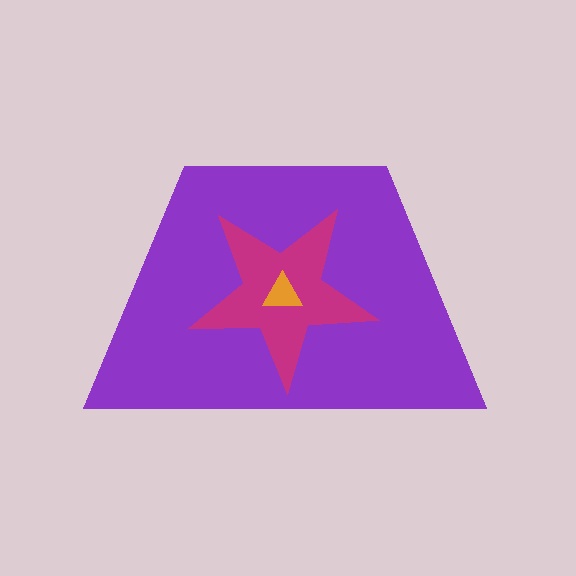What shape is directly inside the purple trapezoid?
The magenta star.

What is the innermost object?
The orange triangle.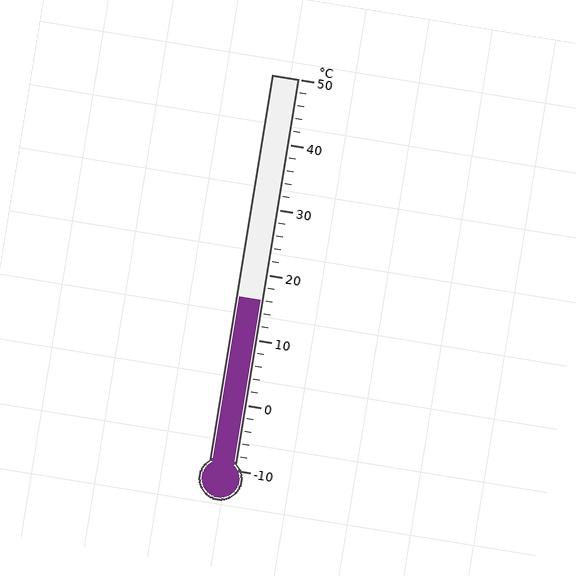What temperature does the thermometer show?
The thermometer shows approximately 16°C.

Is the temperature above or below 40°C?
The temperature is below 40°C.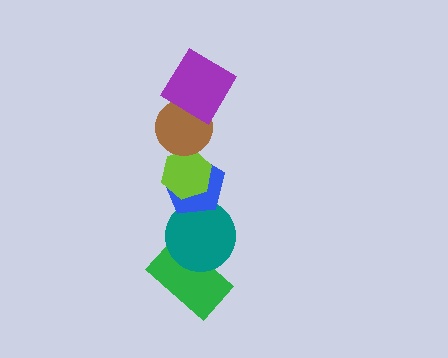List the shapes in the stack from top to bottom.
From top to bottom: the purple diamond, the brown circle, the lime hexagon, the blue pentagon, the teal circle, the green rectangle.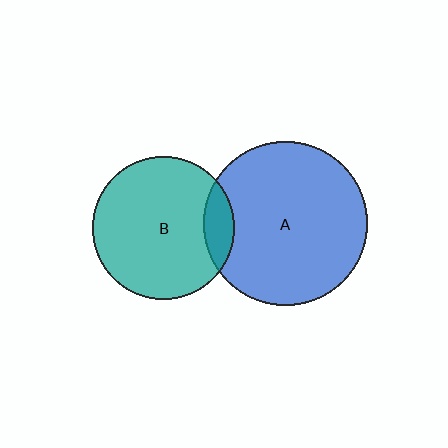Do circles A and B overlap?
Yes.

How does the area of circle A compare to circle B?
Approximately 1.3 times.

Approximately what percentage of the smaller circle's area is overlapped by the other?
Approximately 15%.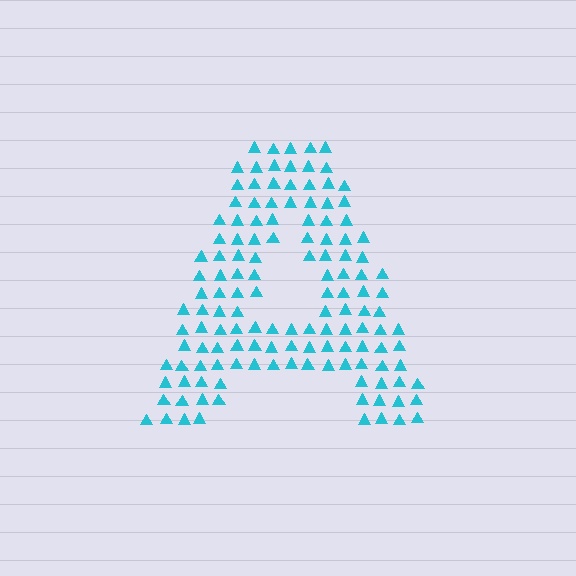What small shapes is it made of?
It is made of small triangles.